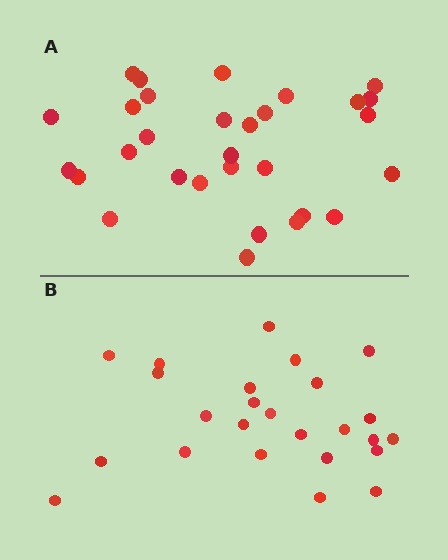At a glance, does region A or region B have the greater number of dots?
Region A (the top region) has more dots.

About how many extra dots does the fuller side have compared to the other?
Region A has about 5 more dots than region B.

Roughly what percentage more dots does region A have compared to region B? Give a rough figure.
About 20% more.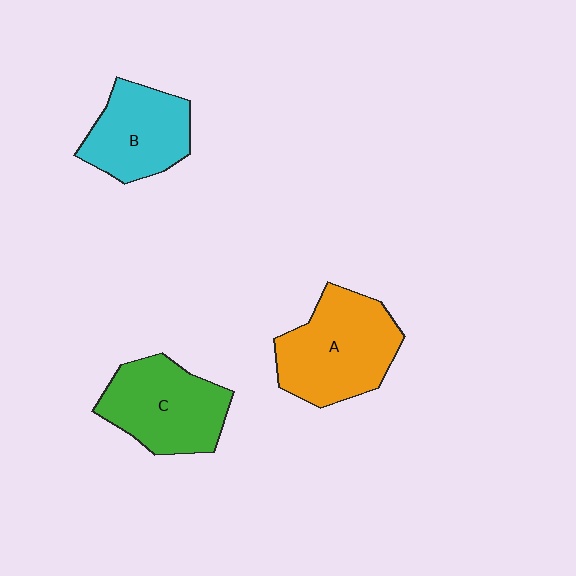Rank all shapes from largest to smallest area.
From largest to smallest: A (orange), C (green), B (cyan).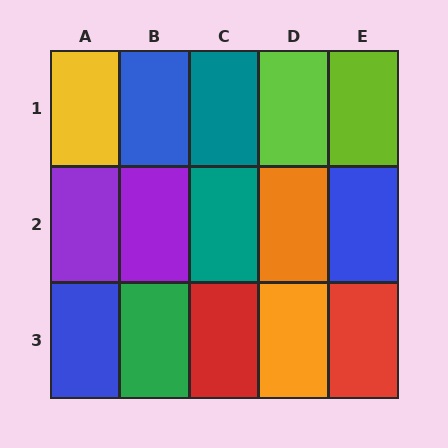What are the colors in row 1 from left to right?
Yellow, blue, teal, lime, lime.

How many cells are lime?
2 cells are lime.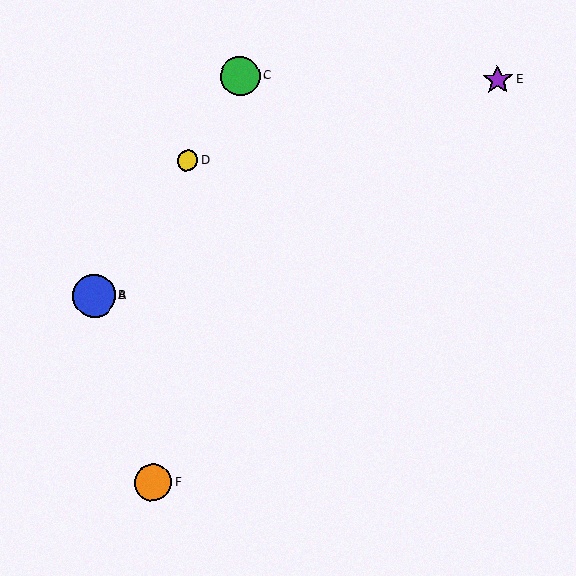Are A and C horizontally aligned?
No, A is at y≈296 and C is at y≈76.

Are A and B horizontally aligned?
Yes, both are at y≈296.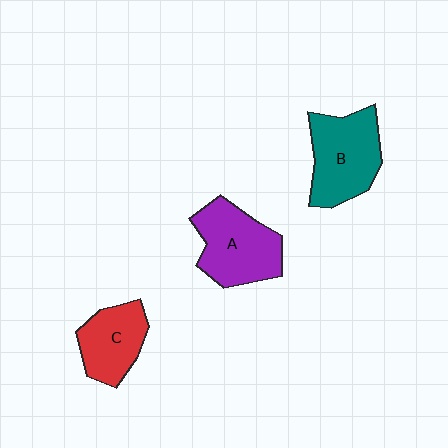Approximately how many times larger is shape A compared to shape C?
Approximately 1.3 times.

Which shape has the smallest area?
Shape C (red).